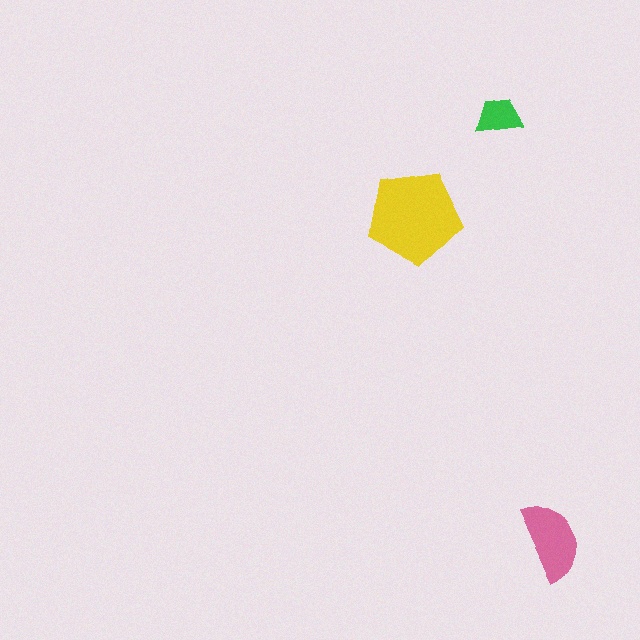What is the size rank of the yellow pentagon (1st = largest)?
1st.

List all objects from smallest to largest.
The green trapezoid, the pink semicircle, the yellow pentagon.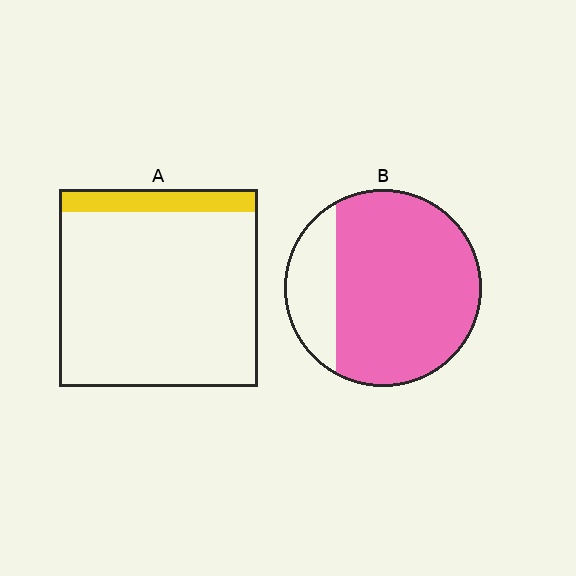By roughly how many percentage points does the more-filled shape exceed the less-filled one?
By roughly 65 percentage points (B over A).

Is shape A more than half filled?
No.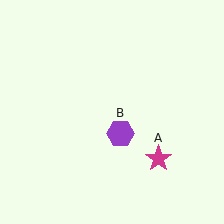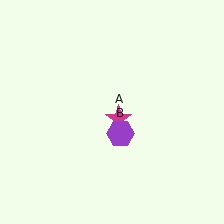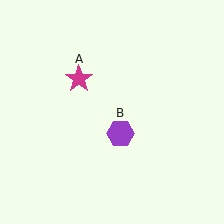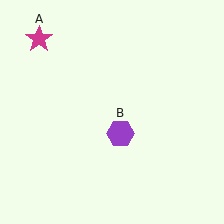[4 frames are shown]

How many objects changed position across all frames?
1 object changed position: magenta star (object A).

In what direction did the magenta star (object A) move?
The magenta star (object A) moved up and to the left.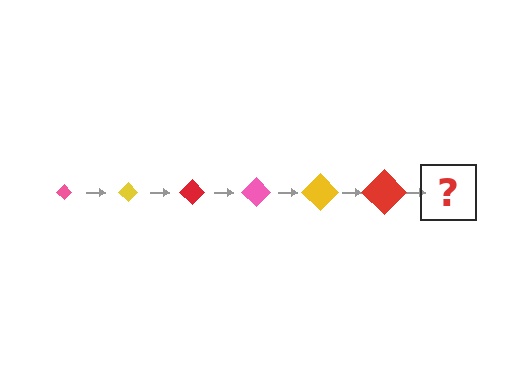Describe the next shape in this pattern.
It should be a pink diamond, larger than the previous one.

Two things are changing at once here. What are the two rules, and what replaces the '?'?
The two rules are that the diamond grows larger each step and the color cycles through pink, yellow, and red. The '?' should be a pink diamond, larger than the previous one.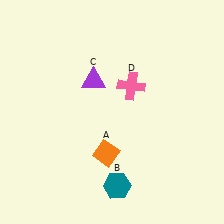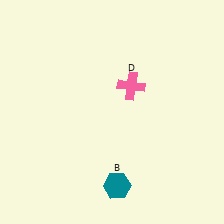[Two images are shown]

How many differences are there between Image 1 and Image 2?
There are 2 differences between the two images.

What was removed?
The orange diamond (A), the purple triangle (C) were removed in Image 2.